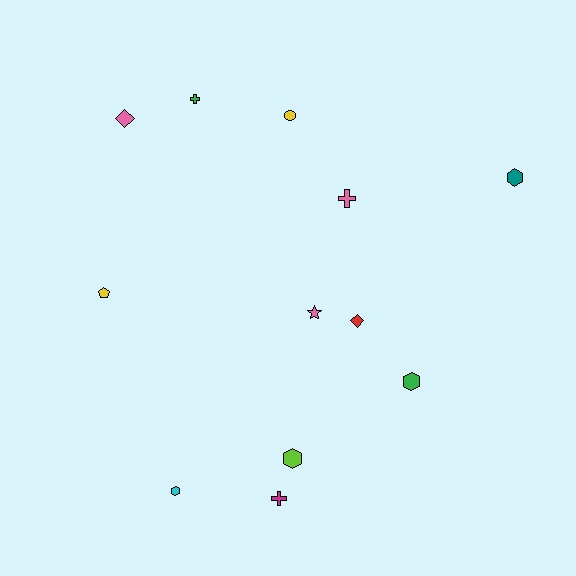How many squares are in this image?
There are no squares.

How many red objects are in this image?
There is 1 red object.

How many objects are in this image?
There are 12 objects.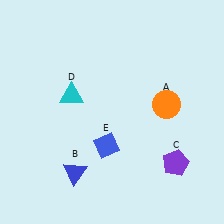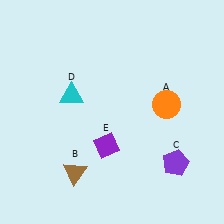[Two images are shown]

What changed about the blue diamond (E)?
In Image 1, E is blue. In Image 2, it changed to purple.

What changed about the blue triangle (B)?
In Image 1, B is blue. In Image 2, it changed to brown.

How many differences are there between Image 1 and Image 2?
There are 2 differences between the two images.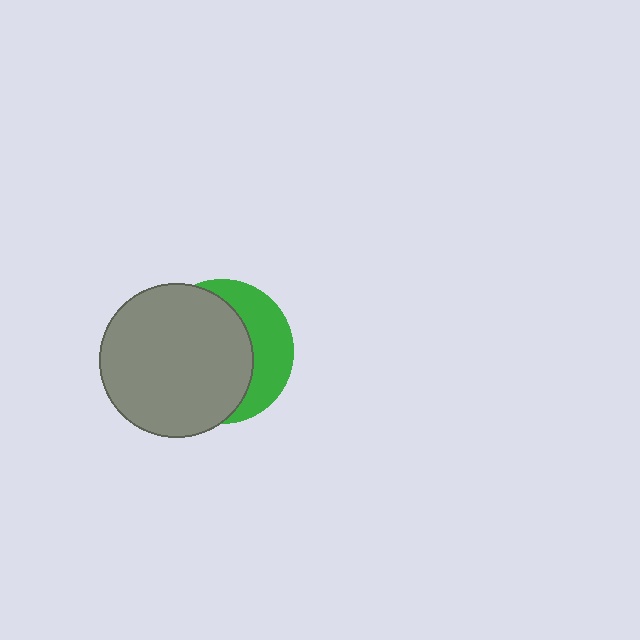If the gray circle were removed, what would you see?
You would see the complete green circle.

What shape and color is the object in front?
The object in front is a gray circle.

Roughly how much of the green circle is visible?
A small part of it is visible (roughly 35%).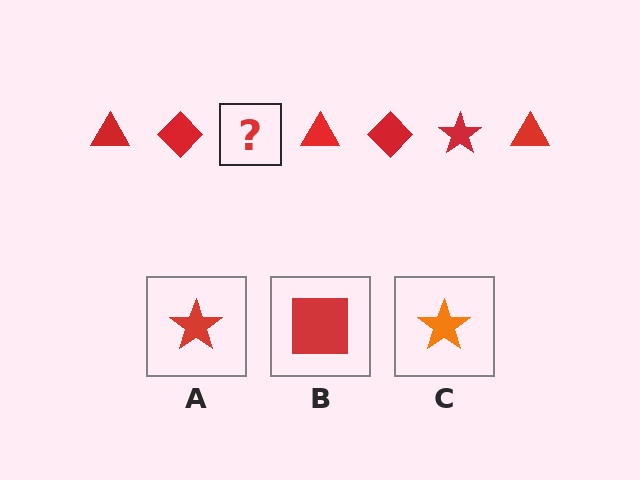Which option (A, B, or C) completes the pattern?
A.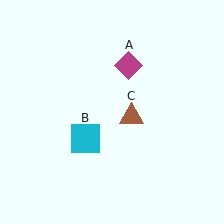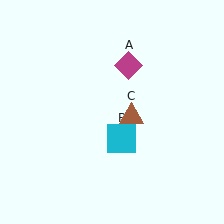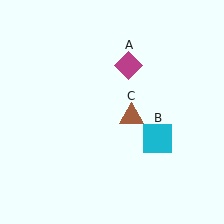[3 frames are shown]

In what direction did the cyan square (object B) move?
The cyan square (object B) moved right.